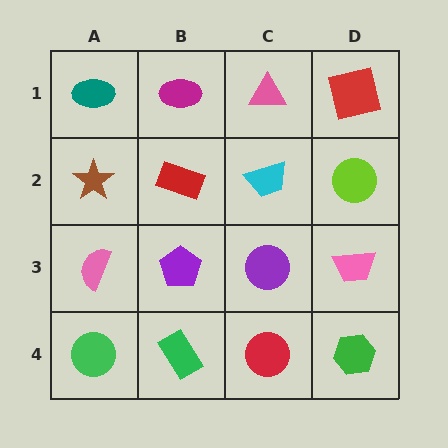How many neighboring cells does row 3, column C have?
4.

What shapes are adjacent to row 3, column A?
A brown star (row 2, column A), a green circle (row 4, column A), a purple pentagon (row 3, column B).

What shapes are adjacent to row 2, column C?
A pink triangle (row 1, column C), a purple circle (row 3, column C), a red rectangle (row 2, column B), a lime circle (row 2, column D).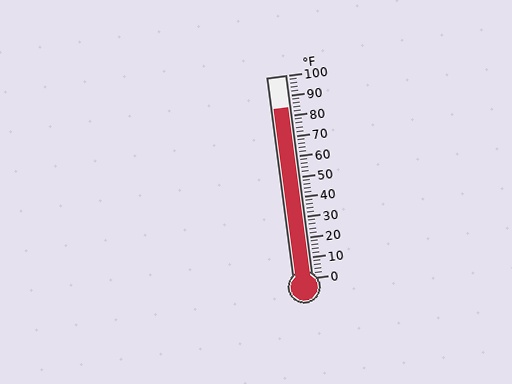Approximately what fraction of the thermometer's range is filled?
The thermometer is filled to approximately 85% of its range.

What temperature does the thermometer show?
The thermometer shows approximately 84°F.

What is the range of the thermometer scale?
The thermometer scale ranges from 0°F to 100°F.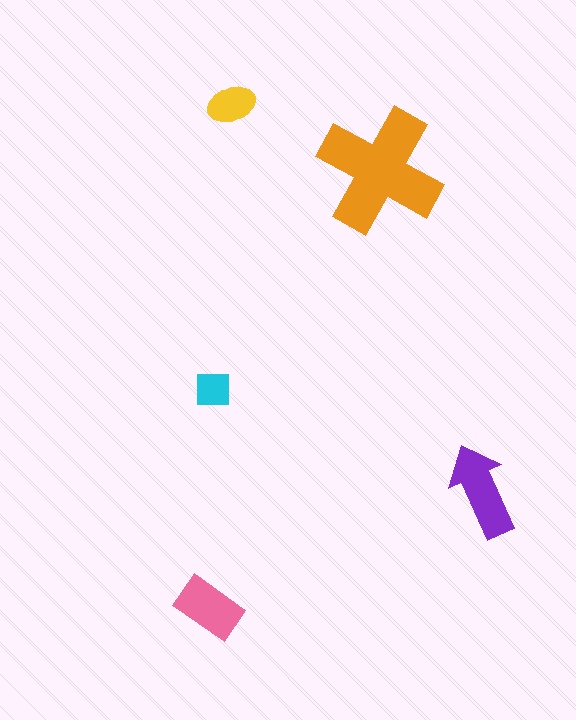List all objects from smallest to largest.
The cyan square, the yellow ellipse, the pink rectangle, the purple arrow, the orange cross.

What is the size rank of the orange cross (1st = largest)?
1st.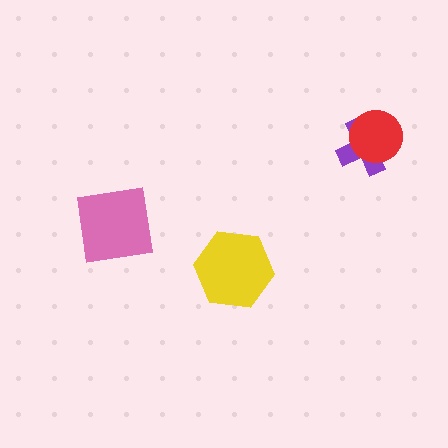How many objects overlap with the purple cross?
1 object overlaps with the purple cross.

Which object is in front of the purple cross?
The red circle is in front of the purple cross.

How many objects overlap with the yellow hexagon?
0 objects overlap with the yellow hexagon.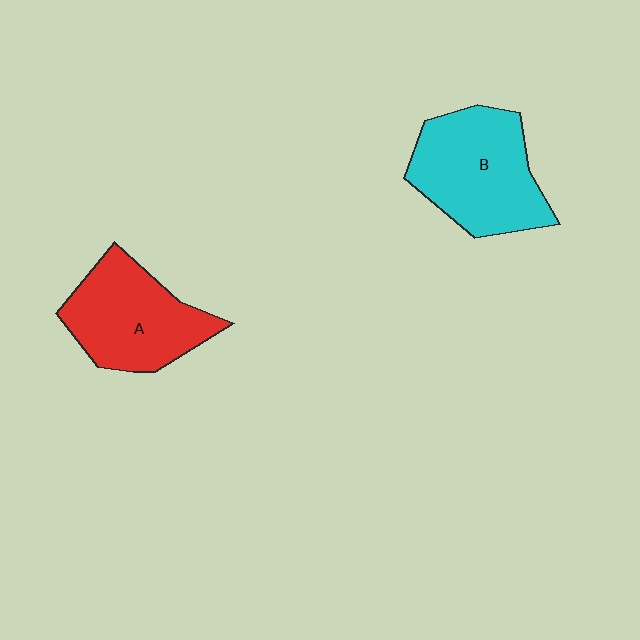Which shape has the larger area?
Shape B (cyan).